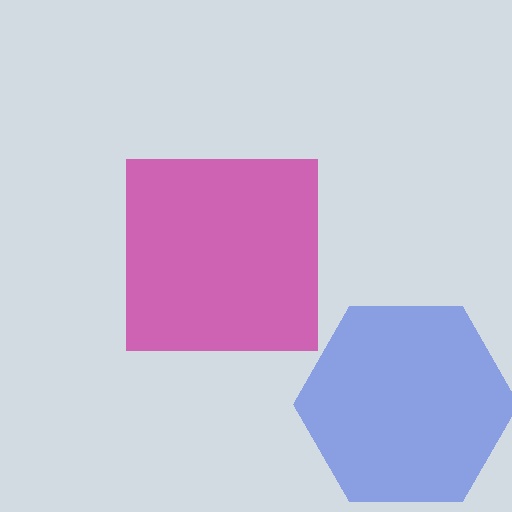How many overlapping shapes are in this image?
There are 2 overlapping shapes in the image.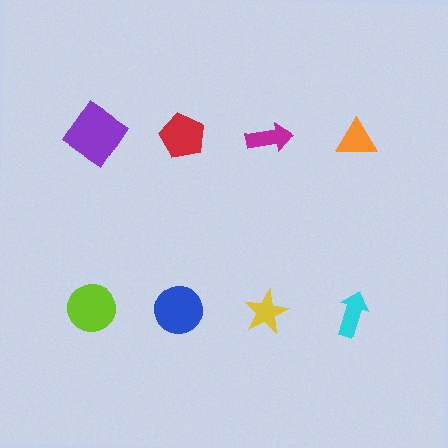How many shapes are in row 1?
4 shapes.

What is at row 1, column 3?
A magenta arrow.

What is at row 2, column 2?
A blue circle.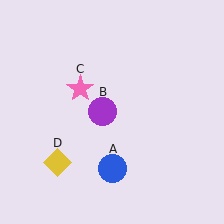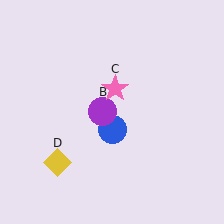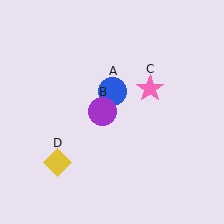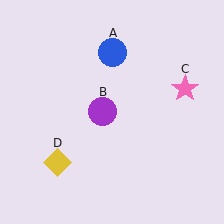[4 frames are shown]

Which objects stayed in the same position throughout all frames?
Purple circle (object B) and yellow diamond (object D) remained stationary.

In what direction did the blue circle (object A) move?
The blue circle (object A) moved up.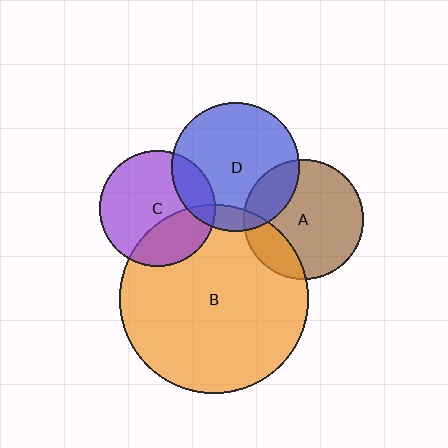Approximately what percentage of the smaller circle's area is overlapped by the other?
Approximately 20%.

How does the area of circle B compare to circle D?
Approximately 2.2 times.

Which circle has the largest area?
Circle B (orange).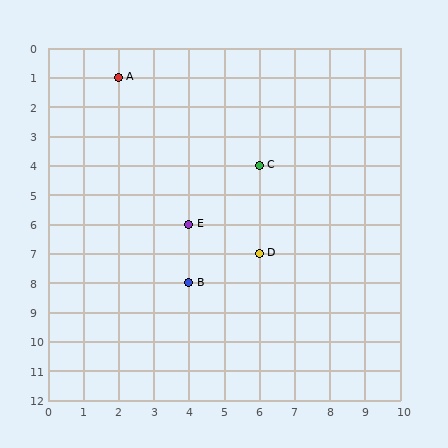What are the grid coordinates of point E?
Point E is at grid coordinates (4, 6).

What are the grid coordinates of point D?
Point D is at grid coordinates (6, 7).